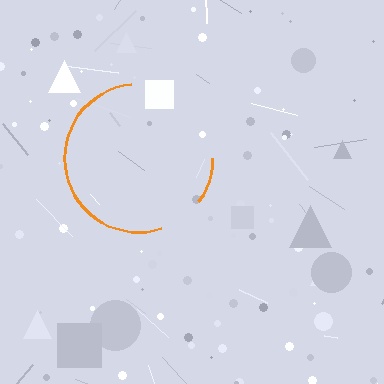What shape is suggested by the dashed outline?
The dashed outline suggests a circle.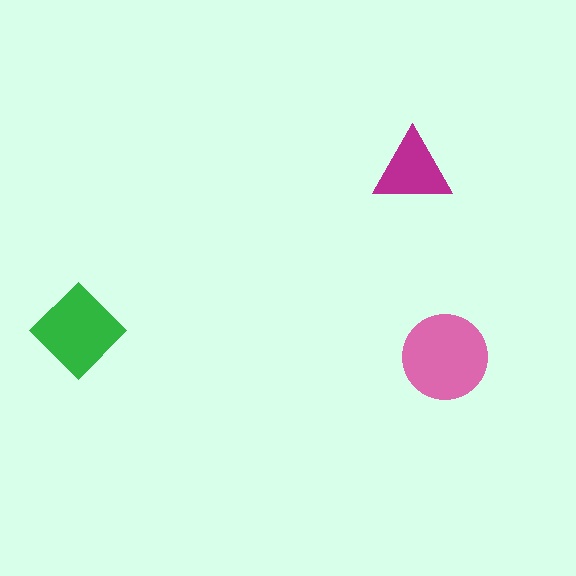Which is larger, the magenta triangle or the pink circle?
The pink circle.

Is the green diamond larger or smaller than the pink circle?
Smaller.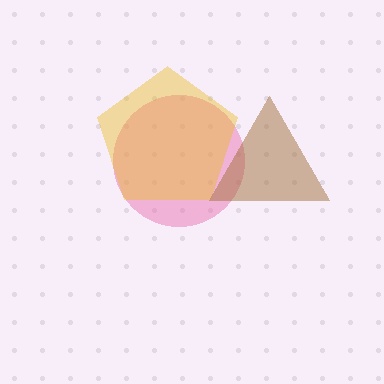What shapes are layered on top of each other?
The layered shapes are: a pink circle, a yellow pentagon, a brown triangle.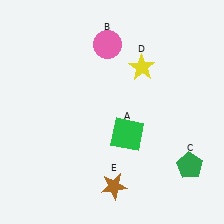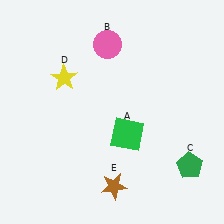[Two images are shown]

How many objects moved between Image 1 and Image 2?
1 object moved between the two images.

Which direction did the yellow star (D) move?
The yellow star (D) moved left.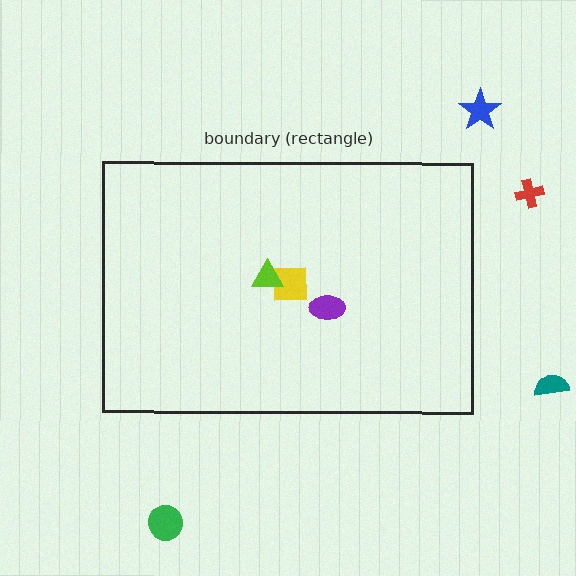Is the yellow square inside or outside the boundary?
Inside.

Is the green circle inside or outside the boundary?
Outside.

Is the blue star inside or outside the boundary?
Outside.